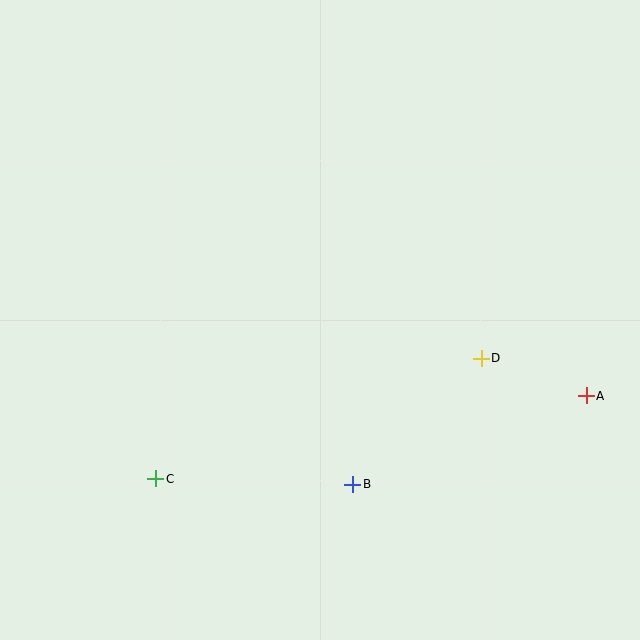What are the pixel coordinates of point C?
Point C is at (156, 479).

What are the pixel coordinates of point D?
Point D is at (481, 358).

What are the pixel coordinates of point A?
Point A is at (586, 396).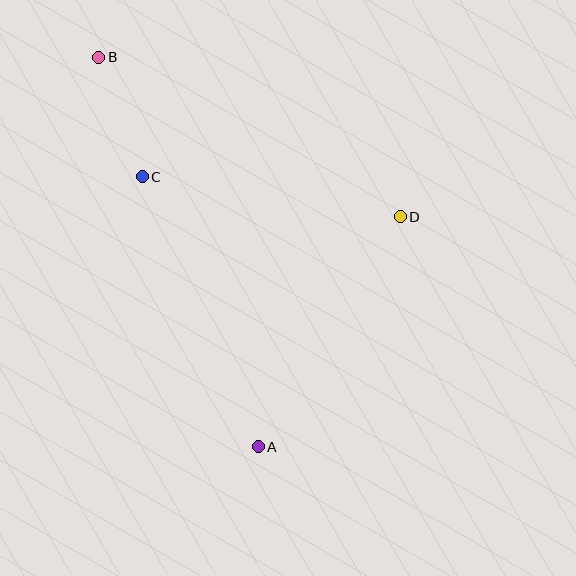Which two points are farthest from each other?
Points A and B are farthest from each other.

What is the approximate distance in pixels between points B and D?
The distance between B and D is approximately 341 pixels.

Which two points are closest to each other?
Points B and C are closest to each other.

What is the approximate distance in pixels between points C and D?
The distance between C and D is approximately 261 pixels.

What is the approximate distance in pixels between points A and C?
The distance between A and C is approximately 294 pixels.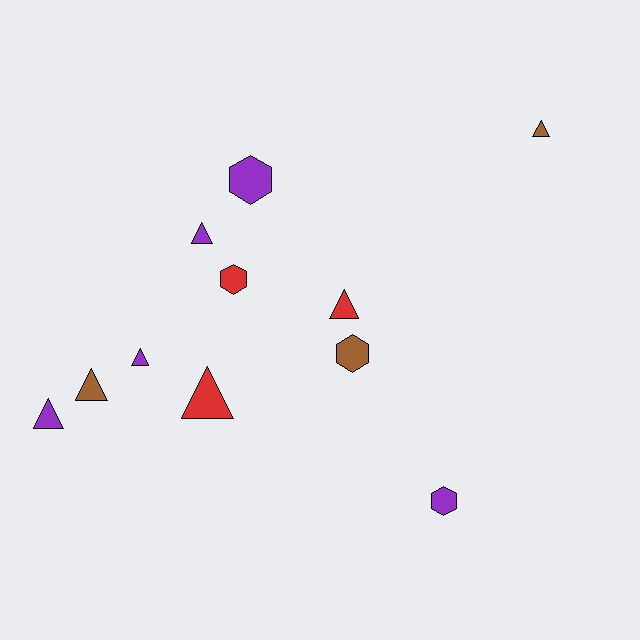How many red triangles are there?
There are 2 red triangles.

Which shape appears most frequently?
Triangle, with 7 objects.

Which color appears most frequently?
Purple, with 5 objects.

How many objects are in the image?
There are 11 objects.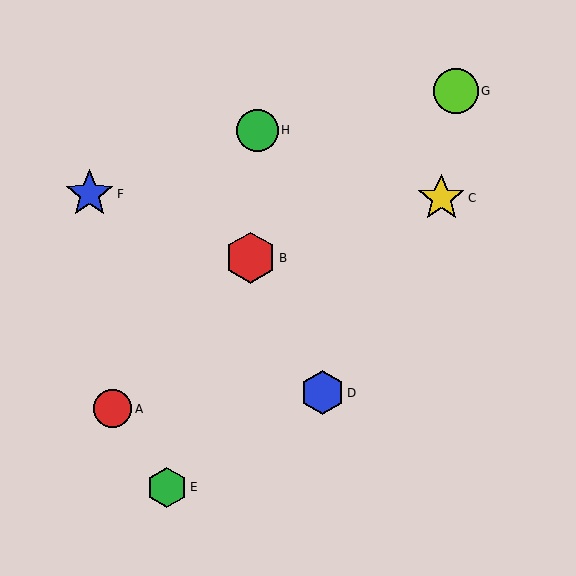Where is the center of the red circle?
The center of the red circle is at (112, 409).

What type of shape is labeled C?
Shape C is a yellow star.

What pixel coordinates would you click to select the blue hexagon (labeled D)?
Click at (322, 393) to select the blue hexagon D.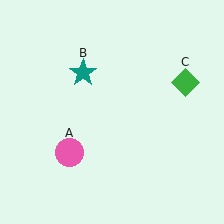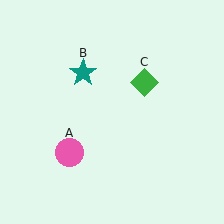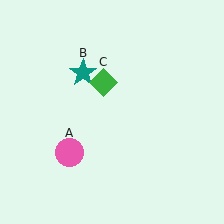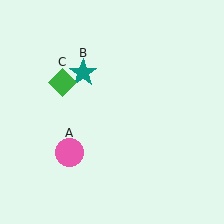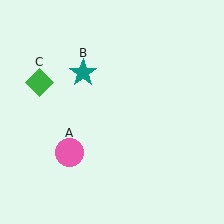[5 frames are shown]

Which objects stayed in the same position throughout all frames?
Pink circle (object A) and teal star (object B) remained stationary.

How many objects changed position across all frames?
1 object changed position: green diamond (object C).